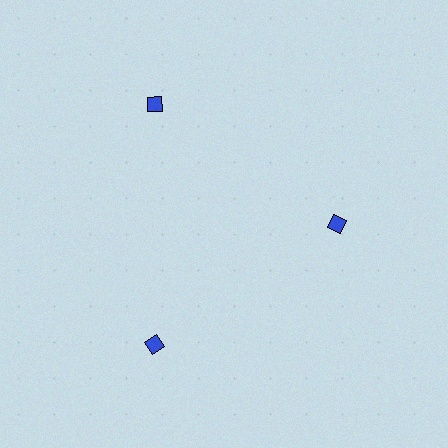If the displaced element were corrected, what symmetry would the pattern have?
It would have 3-fold rotational symmetry — the pattern would map onto itself every 120 degrees.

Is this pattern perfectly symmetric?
No. The 3 blue diamonds are arranged in a ring, but one element near the 3 o'clock position is pulled inward toward the center, breaking the 3-fold rotational symmetry.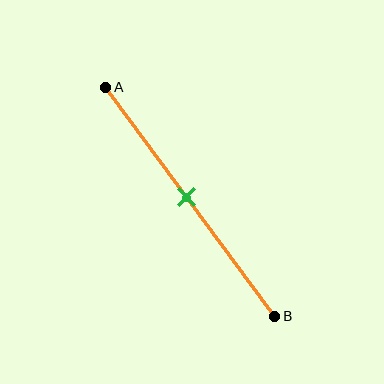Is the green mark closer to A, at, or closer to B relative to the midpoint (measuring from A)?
The green mark is approximately at the midpoint of segment AB.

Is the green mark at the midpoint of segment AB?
Yes, the mark is approximately at the midpoint.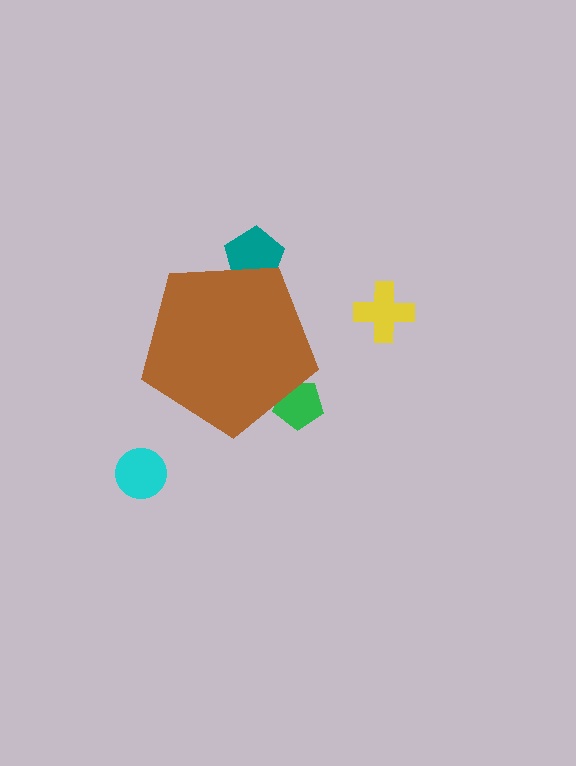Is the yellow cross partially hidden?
No, the yellow cross is fully visible.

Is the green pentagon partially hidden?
Yes, the green pentagon is partially hidden behind the brown pentagon.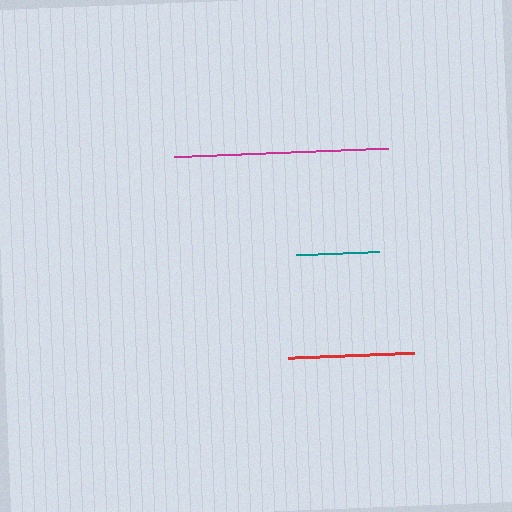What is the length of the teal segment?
The teal segment is approximately 84 pixels long.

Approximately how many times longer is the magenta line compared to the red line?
The magenta line is approximately 1.7 times the length of the red line.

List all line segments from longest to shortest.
From longest to shortest: magenta, red, teal.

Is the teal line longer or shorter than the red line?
The red line is longer than the teal line.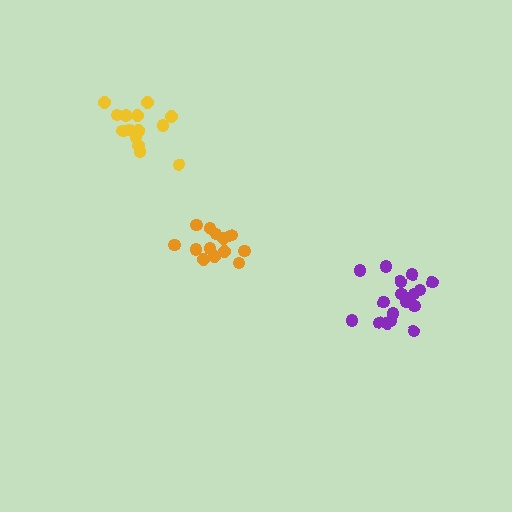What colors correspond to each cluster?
The clusters are colored: orange, yellow, purple.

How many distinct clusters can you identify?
There are 3 distinct clusters.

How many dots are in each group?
Group 1: 13 dots, Group 2: 14 dots, Group 3: 17 dots (44 total).